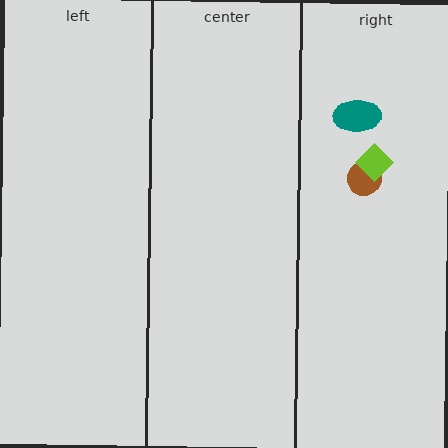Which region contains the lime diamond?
The right region.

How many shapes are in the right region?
3.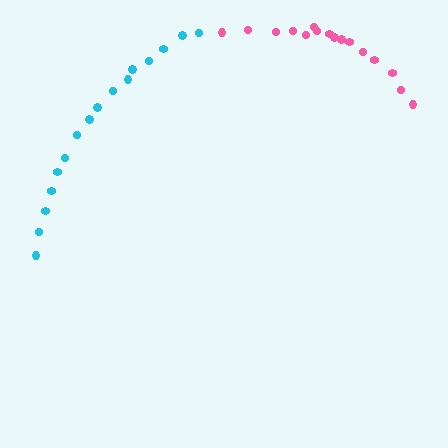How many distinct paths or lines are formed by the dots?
There are 2 distinct paths.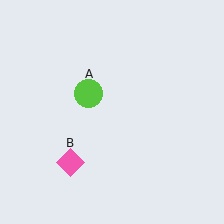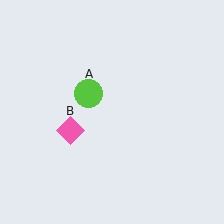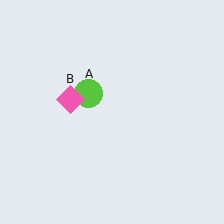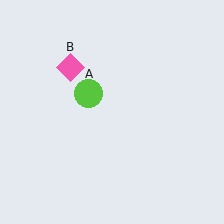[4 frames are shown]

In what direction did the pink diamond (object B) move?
The pink diamond (object B) moved up.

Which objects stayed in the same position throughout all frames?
Lime circle (object A) remained stationary.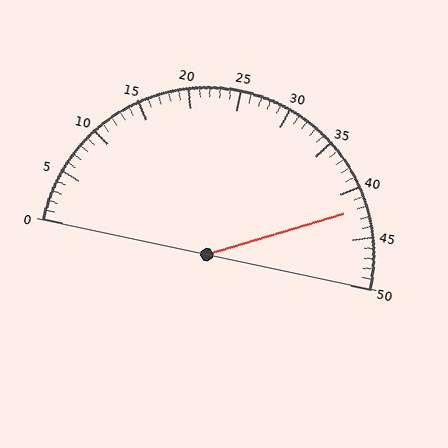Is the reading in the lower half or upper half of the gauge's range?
The reading is in the upper half of the range (0 to 50).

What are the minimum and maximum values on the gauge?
The gauge ranges from 0 to 50.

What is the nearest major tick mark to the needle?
The nearest major tick mark is 40.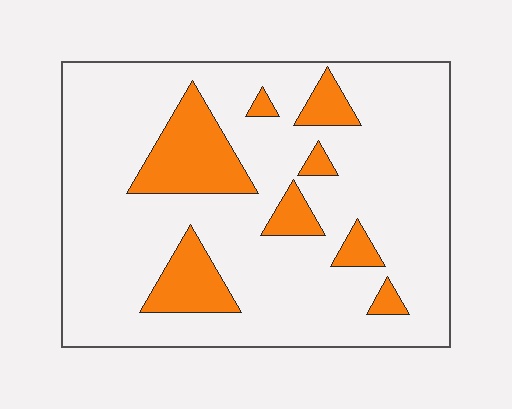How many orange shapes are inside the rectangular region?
8.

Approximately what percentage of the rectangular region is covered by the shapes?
Approximately 20%.